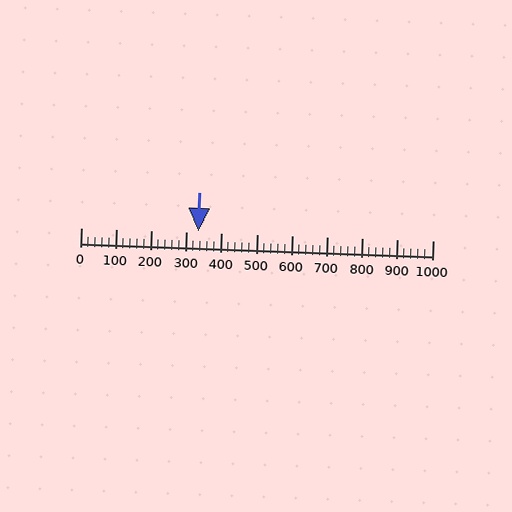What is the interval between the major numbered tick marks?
The major tick marks are spaced 100 units apart.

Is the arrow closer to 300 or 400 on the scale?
The arrow is closer to 300.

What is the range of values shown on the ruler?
The ruler shows values from 0 to 1000.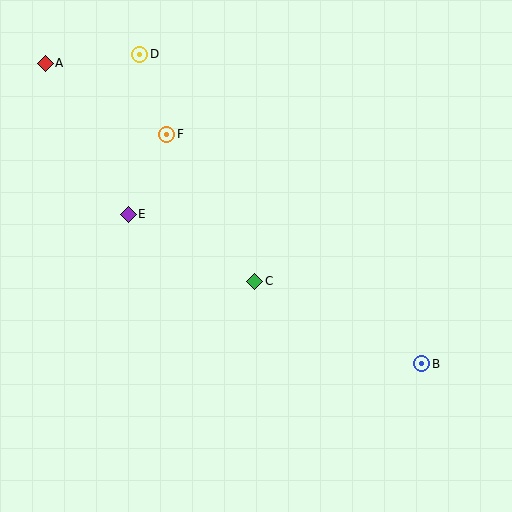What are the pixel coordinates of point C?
Point C is at (255, 281).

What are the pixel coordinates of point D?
Point D is at (140, 54).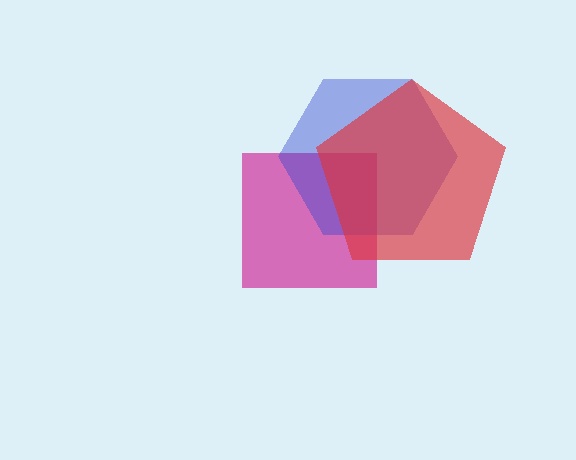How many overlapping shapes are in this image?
There are 3 overlapping shapes in the image.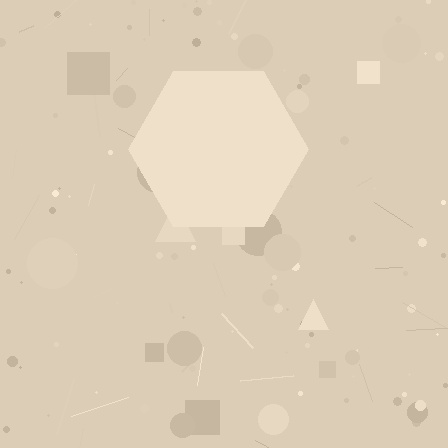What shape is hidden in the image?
A hexagon is hidden in the image.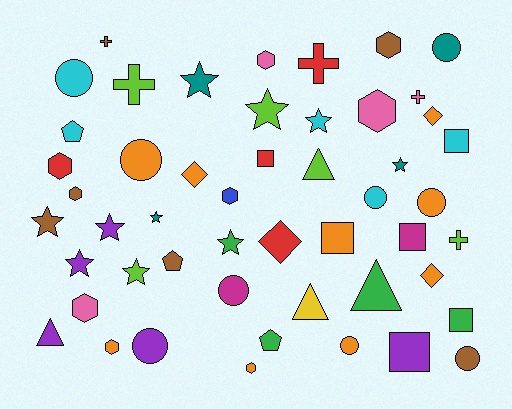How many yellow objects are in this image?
There is 1 yellow object.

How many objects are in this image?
There are 50 objects.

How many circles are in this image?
There are 9 circles.